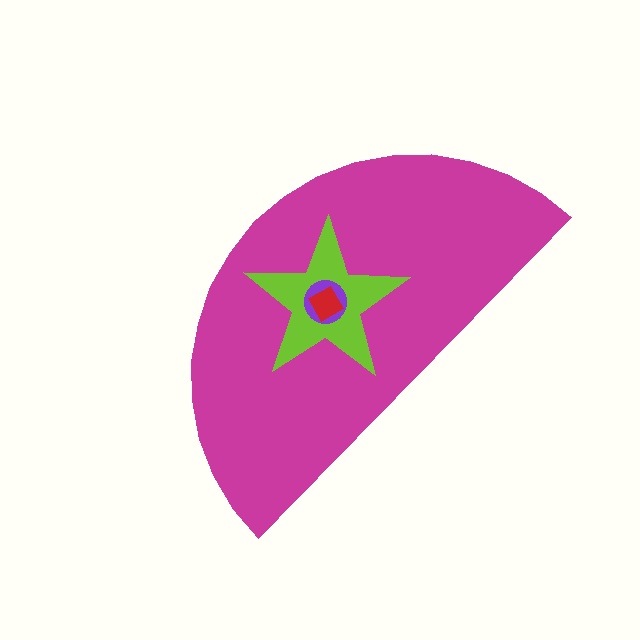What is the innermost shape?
The red diamond.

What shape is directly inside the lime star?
The purple circle.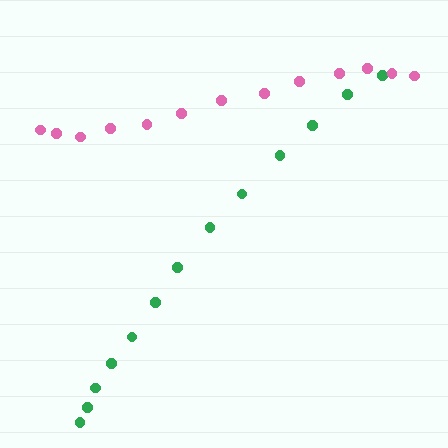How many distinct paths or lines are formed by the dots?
There are 2 distinct paths.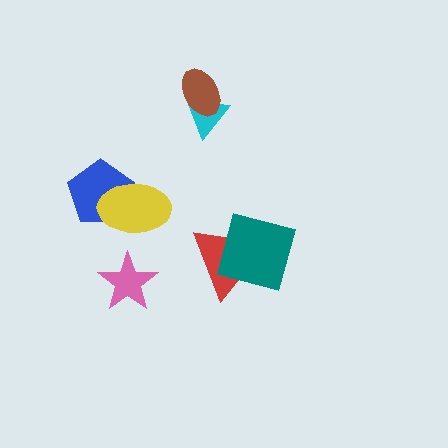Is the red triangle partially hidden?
Yes, it is partially covered by another shape.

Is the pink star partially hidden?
No, no other shape covers it.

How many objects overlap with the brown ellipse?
1 object overlaps with the brown ellipse.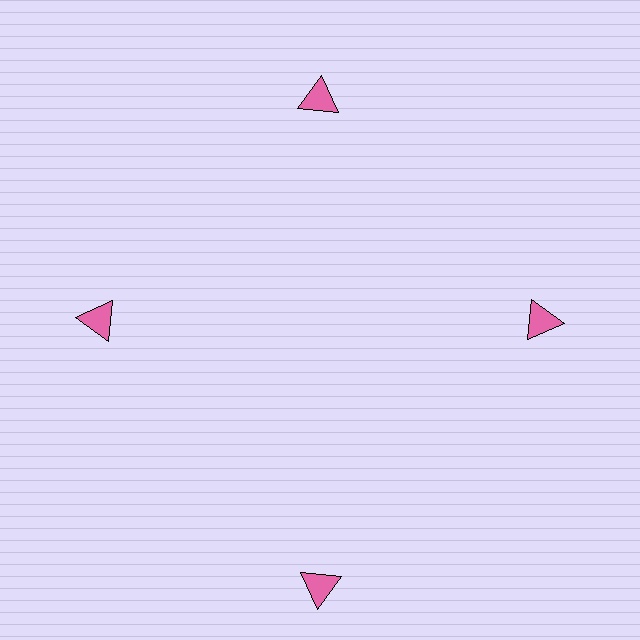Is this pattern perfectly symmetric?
No. The 4 pink triangles are arranged in a ring, but one element near the 6 o'clock position is pushed outward from the center, breaking the 4-fold rotational symmetry.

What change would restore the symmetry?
The symmetry would be restored by moving it inward, back onto the ring so that all 4 triangles sit at equal angles and equal distance from the center.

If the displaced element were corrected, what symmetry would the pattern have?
It would have 4-fold rotational symmetry — the pattern would map onto itself every 90 degrees.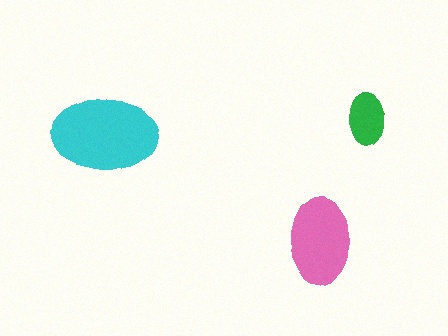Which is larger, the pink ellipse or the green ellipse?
The pink one.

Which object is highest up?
The green ellipse is topmost.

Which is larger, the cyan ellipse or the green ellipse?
The cyan one.